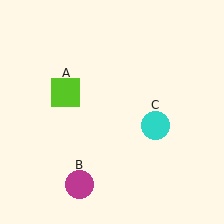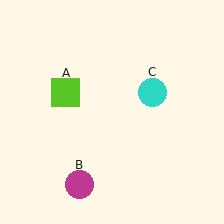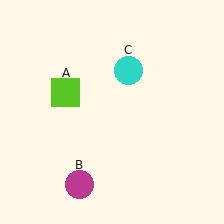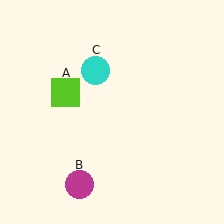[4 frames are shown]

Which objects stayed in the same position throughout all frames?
Lime square (object A) and magenta circle (object B) remained stationary.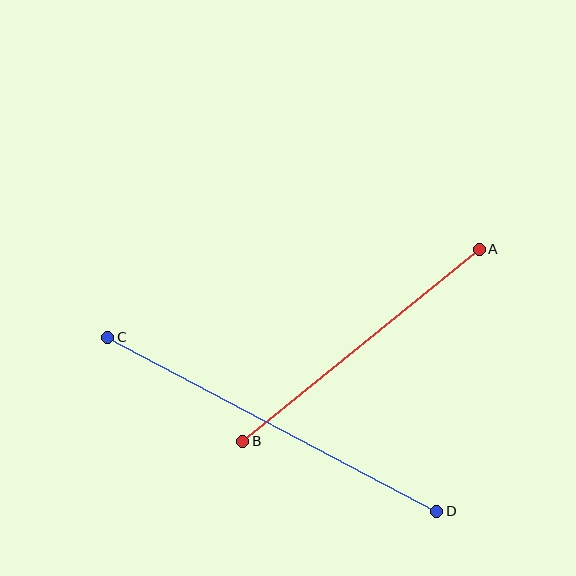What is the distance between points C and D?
The distance is approximately 372 pixels.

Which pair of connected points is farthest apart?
Points C and D are farthest apart.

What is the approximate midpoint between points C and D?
The midpoint is at approximately (272, 424) pixels.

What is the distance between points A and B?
The distance is approximately 305 pixels.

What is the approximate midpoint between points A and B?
The midpoint is at approximately (361, 345) pixels.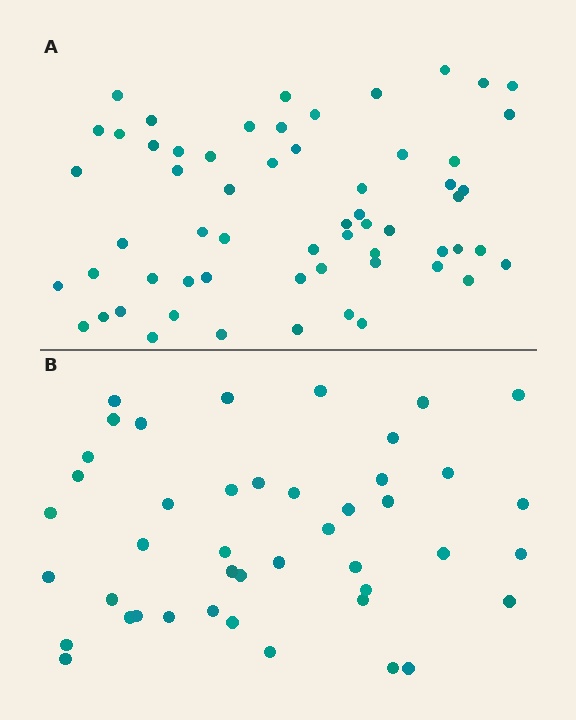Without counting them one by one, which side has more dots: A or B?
Region A (the top region) has more dots.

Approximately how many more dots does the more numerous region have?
Region A has approximately 15 more dots than region B.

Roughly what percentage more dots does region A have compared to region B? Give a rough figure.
About 35% more.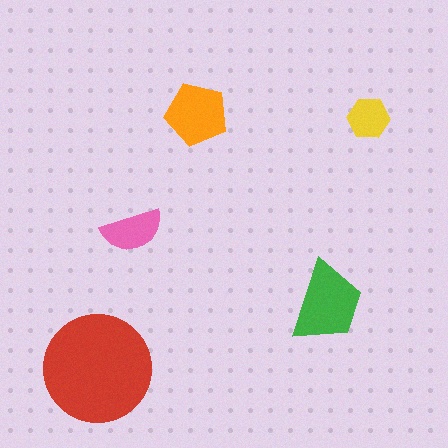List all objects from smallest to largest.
The yellow hexagon, the pink semicircle, the orange pentagon, the green trapezoid, the red circle.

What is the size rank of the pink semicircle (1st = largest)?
4th.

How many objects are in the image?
There are 5 objects in the image.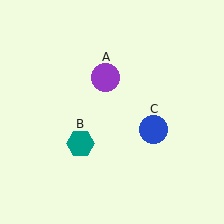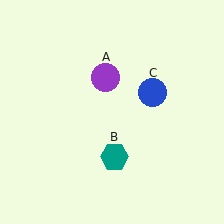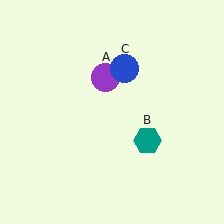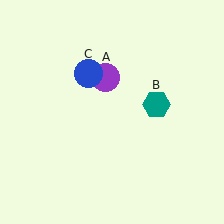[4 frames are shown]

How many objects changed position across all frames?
2 objects changed position: teal hexagon (object B), blue circle (object C).